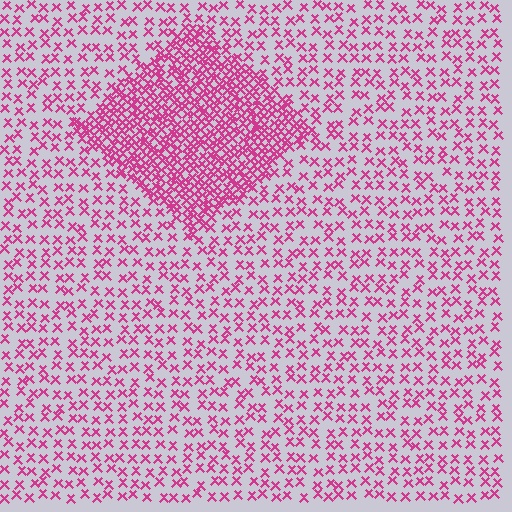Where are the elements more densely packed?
The elements are more densely packed inside the diamond boundary.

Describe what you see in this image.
The image contains small magenta elements arranged at two different densities. A diamond-shaped region is visible where the elements are more densely packed than the surrounding area.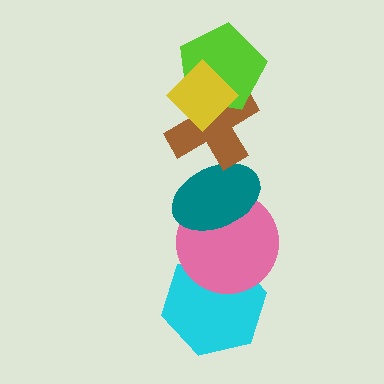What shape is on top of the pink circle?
The teal ellipse is on top of the pink circle.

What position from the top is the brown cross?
The brown cross is 3rd from the top.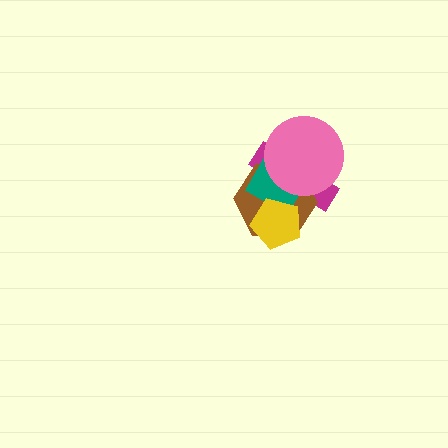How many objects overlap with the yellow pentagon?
3 objects overlap with the yellow pentagon.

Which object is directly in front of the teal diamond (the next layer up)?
The yellow pentagon is directly in front of the teal diamond.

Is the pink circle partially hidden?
No, no other shape covers it.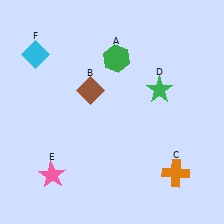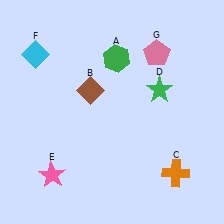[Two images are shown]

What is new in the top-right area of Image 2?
A pink pentagon (G) was added in the top-right area of Image 2.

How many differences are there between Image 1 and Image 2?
There is 1 difference between the two images.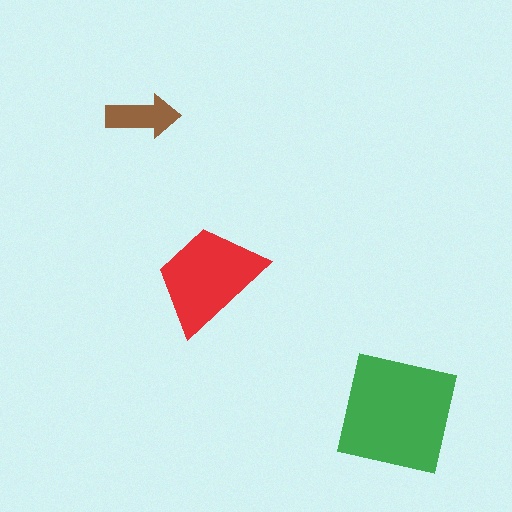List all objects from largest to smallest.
The green square, the red trapezoid, the brown arrow.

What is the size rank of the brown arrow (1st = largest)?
3rd.